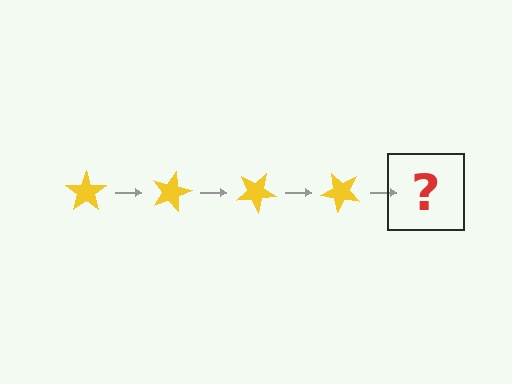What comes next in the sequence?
The next element should be a yellow star rotated 60 degrees.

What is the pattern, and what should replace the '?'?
The pattern is that the star rotates 15 degrees each step. The '?' should be a yellow star rotated 60 degrees.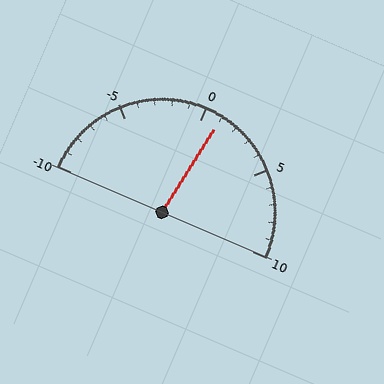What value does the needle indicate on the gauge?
The needle indicates approximately 1.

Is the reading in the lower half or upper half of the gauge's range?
The reading is in the upper half of the range (-10 to 10).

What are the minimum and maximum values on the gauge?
The gauge ranges from -10 to 10.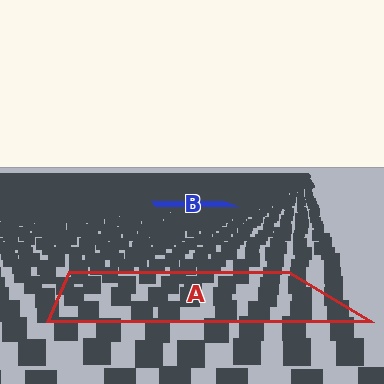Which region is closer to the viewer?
Region A is closer. The texture elements there are larger and more spread out.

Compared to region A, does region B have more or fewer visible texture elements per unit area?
Region B has more texture elements per unit area — they are packed more densely because it is farther away.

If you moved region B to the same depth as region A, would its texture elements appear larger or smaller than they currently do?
They would appear larger. At a closer depth, the same texture elements are projected at a bigger on-screen size.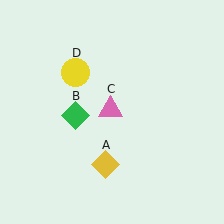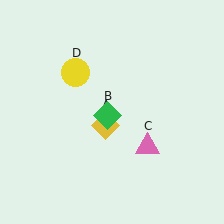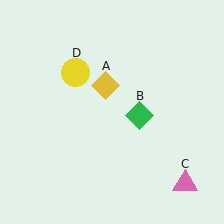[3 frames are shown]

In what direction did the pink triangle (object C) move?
The pink triangle (object C) moved down and to the right.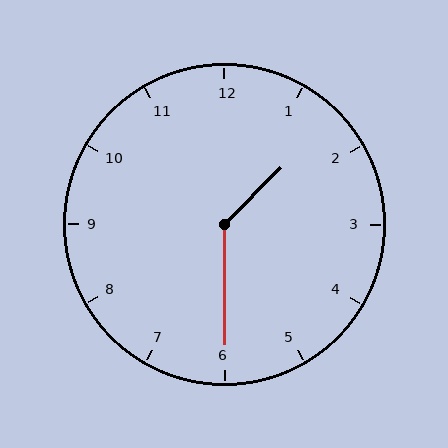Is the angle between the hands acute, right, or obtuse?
It is obtuse.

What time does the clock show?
1:30.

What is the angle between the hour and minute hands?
Approximately 135 degrees.